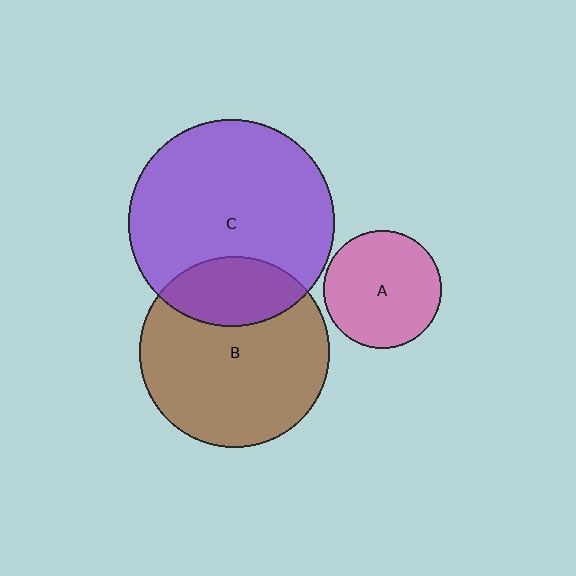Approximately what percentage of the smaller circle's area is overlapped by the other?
Approximately 25%.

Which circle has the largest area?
Circle C (purple).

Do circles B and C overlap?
Yes.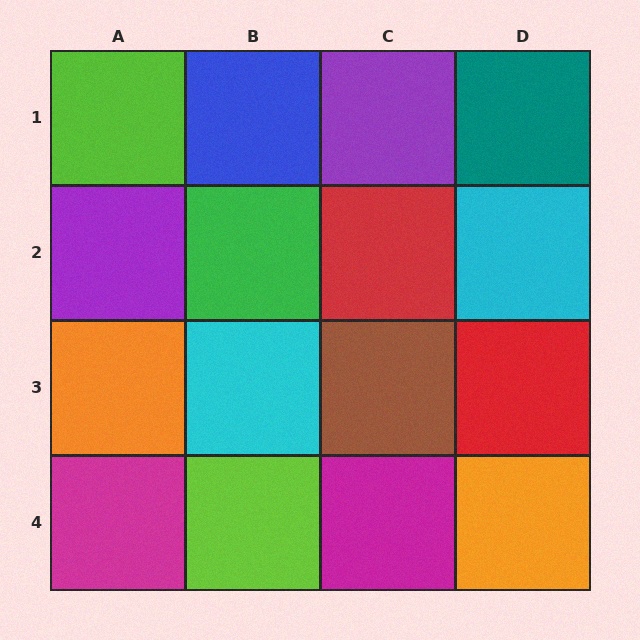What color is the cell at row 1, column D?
Teal.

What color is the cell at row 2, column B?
Green.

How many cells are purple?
2 cells are purple.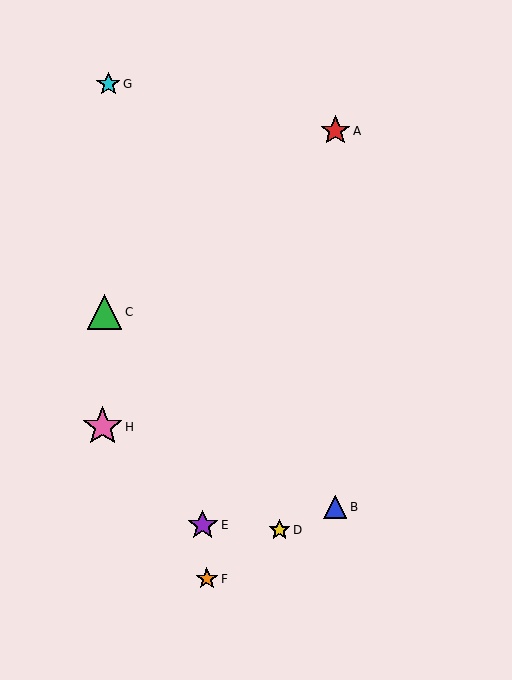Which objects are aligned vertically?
Objects A, B are aligned vertically.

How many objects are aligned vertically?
2 objects (A, B) are aligned vertically.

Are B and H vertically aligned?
No, B is at x≈335 and H is at x≈103.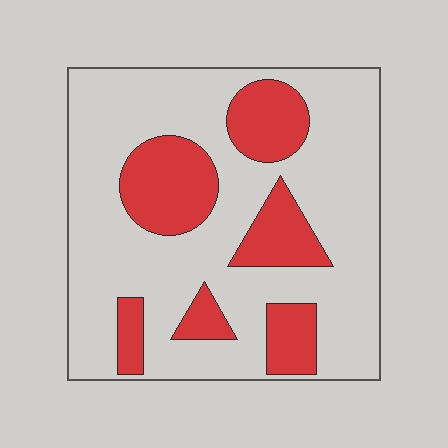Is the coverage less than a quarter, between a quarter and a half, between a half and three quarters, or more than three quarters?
Between a quarter and a half.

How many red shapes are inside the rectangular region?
6.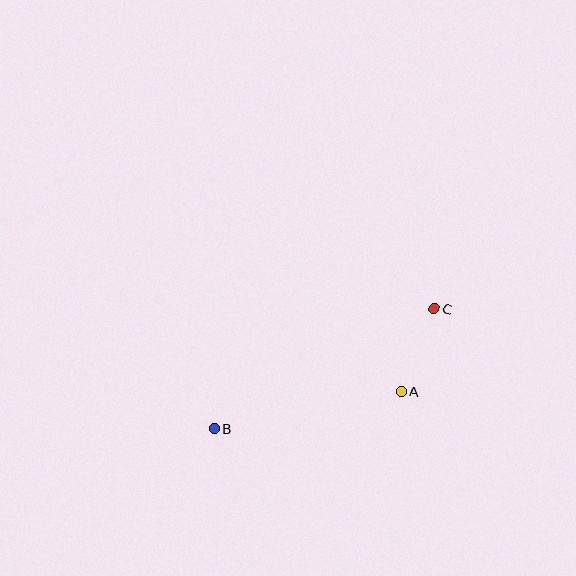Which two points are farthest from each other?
Points B and C are farthest from each other.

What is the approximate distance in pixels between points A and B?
The distance between A and B is approximately 191 pixels.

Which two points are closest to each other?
Points A and C are closest to each other.